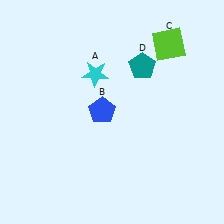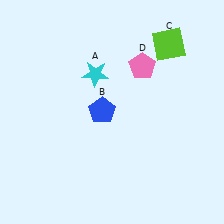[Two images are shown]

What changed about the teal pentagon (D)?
In Image 1, D is teal. In Image 2, it changed to pink.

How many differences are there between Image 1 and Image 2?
There is 1 difference between the two images.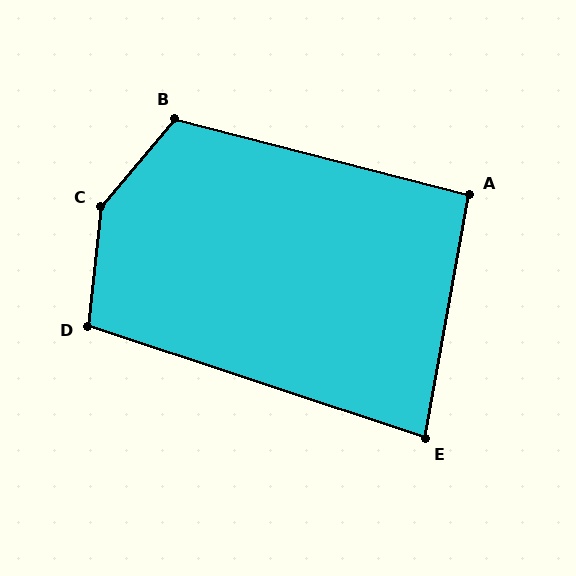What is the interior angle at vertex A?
Approximately 94 degrees (approximately right).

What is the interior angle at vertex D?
Approximately 102 degrees (obtuse).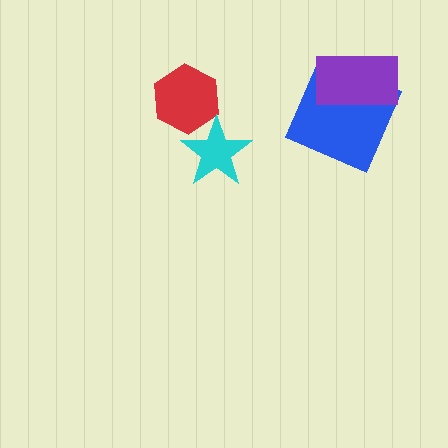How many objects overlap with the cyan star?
1 object overlaps with the cyan star.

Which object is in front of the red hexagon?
The cyan star is in front of the red hexagon.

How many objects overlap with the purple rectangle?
1 object overlaps with the purple rectangle.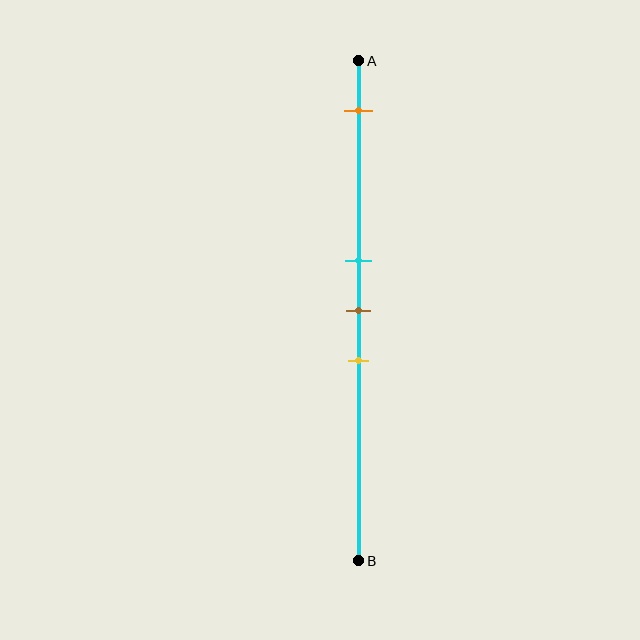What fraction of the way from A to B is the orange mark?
The orange mark is approximately 10% (0.1) of the way from A to B.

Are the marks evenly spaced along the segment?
No, the marks are not evenly spaced.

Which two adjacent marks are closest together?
The cyan and brown marks are the closest adjacent pair.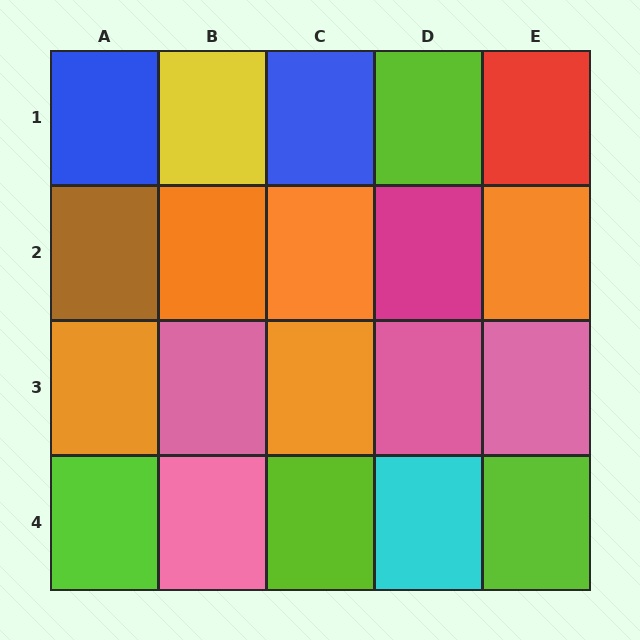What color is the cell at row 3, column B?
Pink.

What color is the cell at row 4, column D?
Cyan.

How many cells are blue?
2 cells are blue.